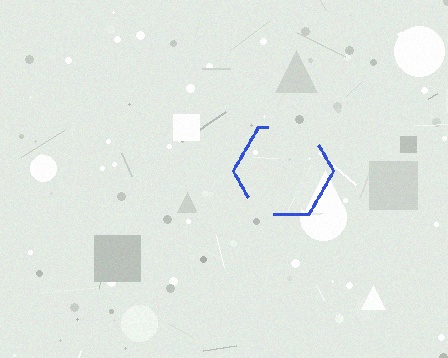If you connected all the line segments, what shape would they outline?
They would outline a hexagon.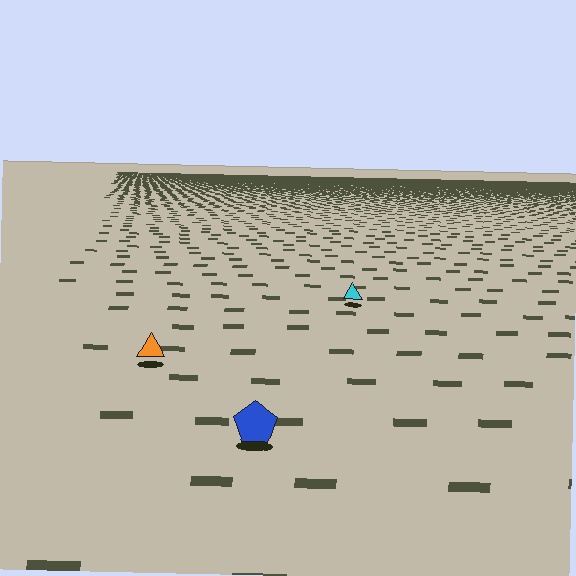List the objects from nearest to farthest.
From nearest to farthest: the blue pentagon, the orange triangle, the cyan triangle.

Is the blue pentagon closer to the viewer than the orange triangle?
Yes. The blue pentagon is closer — you can tell from the texture gradient: the ground texture is coarser near it.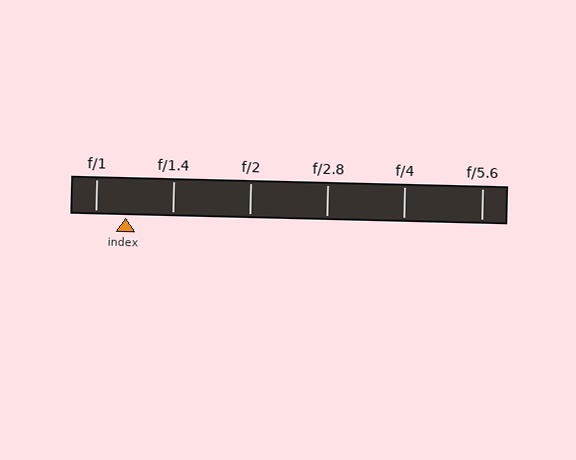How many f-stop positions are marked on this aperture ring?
There are 6 f-stop positions marked.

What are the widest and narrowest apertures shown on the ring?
The widest aperture shown is f/1 and the narrowest is f/5.6.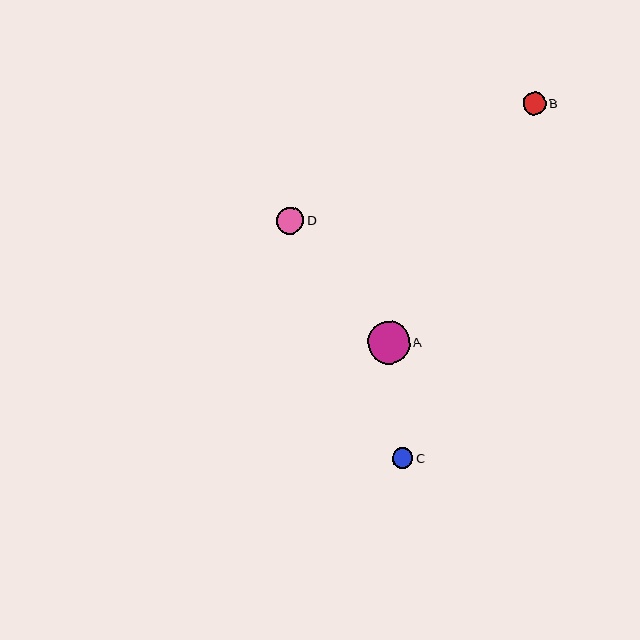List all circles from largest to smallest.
From largest to smallest: A, D, B, C.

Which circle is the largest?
Circle A is the largest with a size of approximately 42 pixels.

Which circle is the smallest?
Circle C is the smallest with a size of approximately 20 pixels.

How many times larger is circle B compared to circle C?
Circle B is approximately 1.1 times the size of circle C.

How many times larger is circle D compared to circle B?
Circle D is approximately 1.2 times the size of circle B.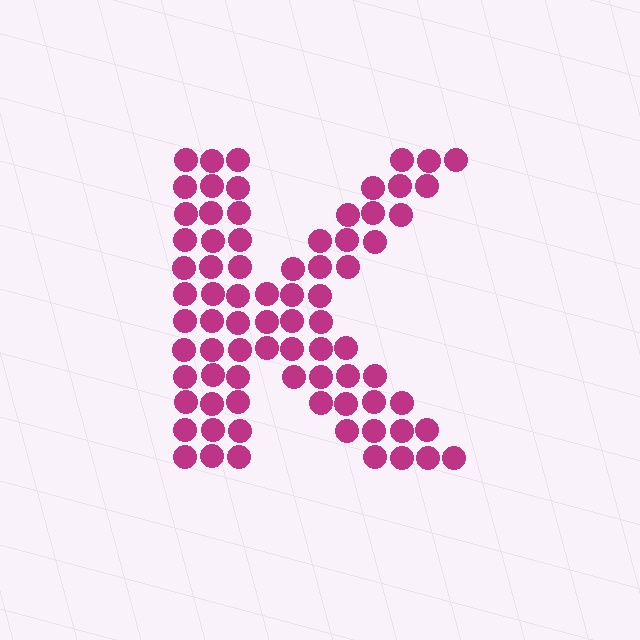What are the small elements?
The small elements are circles.